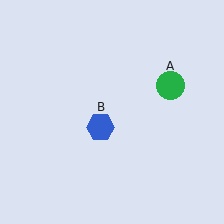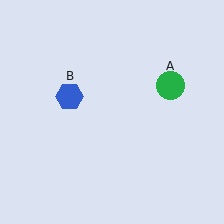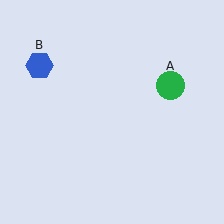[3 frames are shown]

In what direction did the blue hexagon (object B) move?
The blue hexagon (object B) moved up and to the left.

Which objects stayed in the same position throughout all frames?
Green circle (object A) remained stationary.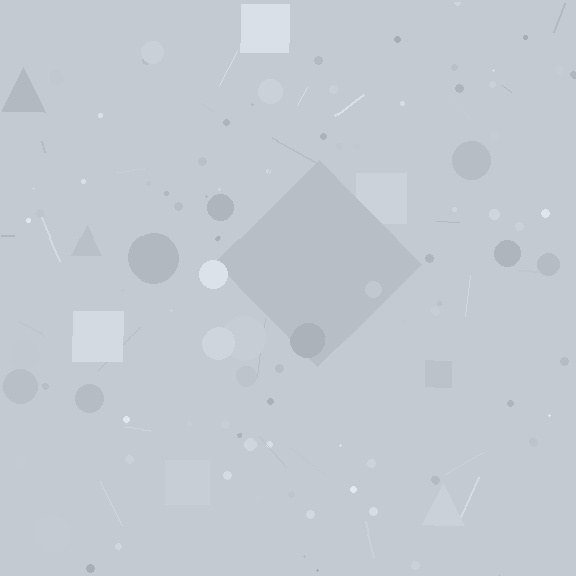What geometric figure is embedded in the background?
A diamond is embedded in the background.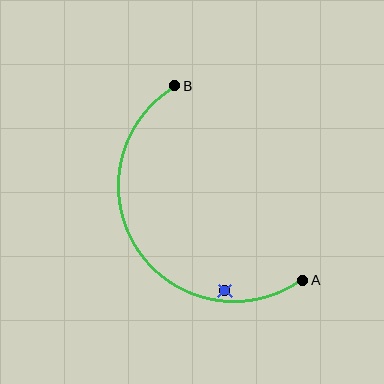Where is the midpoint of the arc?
The arc midpoint is the point on the curve farthest from the straight line joining A and B. It sits to the left of that line.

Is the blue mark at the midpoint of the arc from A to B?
No — the blue mark does not lie on the arc at all. It sits slightly inside the curve.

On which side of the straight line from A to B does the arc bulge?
The arc bulges to the left of the straight line connecting A and B.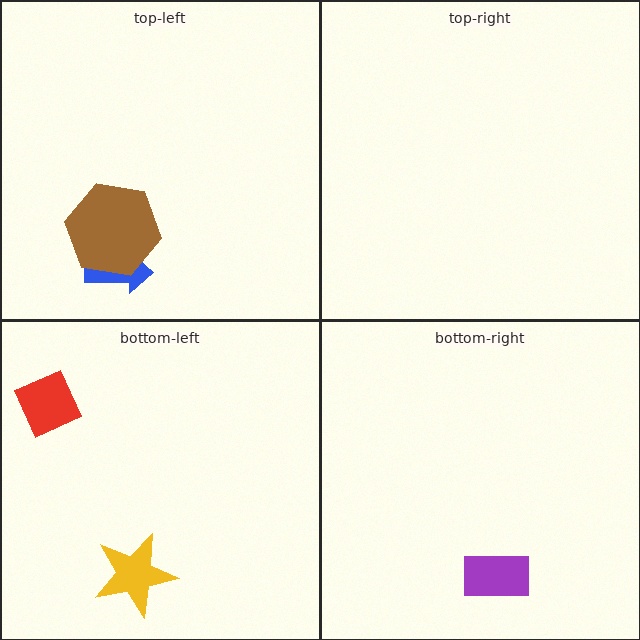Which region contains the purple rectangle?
The bottom-right region.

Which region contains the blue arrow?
The top-left region.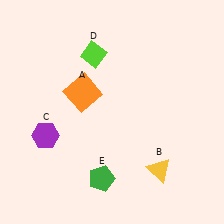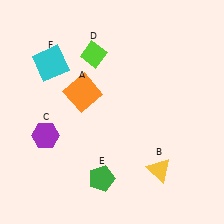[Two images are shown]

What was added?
A cyan square (F) was added in Image 2.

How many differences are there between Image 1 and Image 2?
There is 1 difference between the two images.